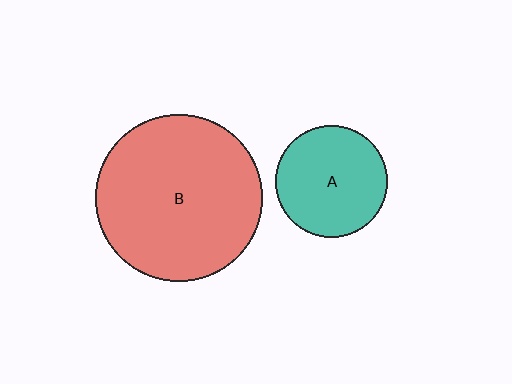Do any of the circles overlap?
No, none of the circles overlap.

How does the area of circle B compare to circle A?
Approximately 2.2 times.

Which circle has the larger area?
Circle B (red).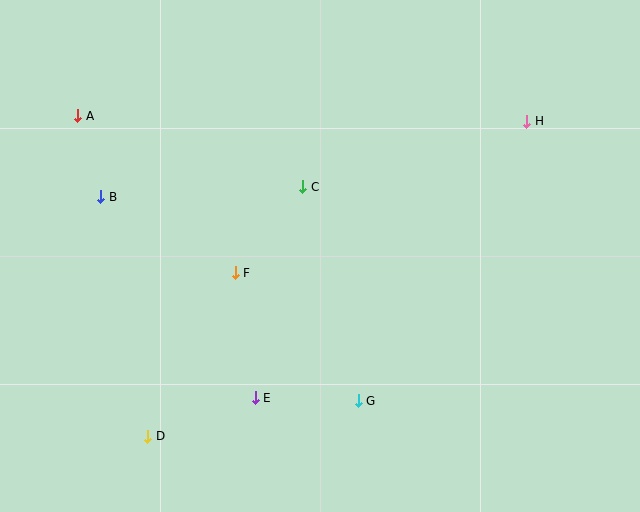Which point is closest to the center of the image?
Point C at (303, 187) is closest to the center.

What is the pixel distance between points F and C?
The distance between F and C is 109 pixels.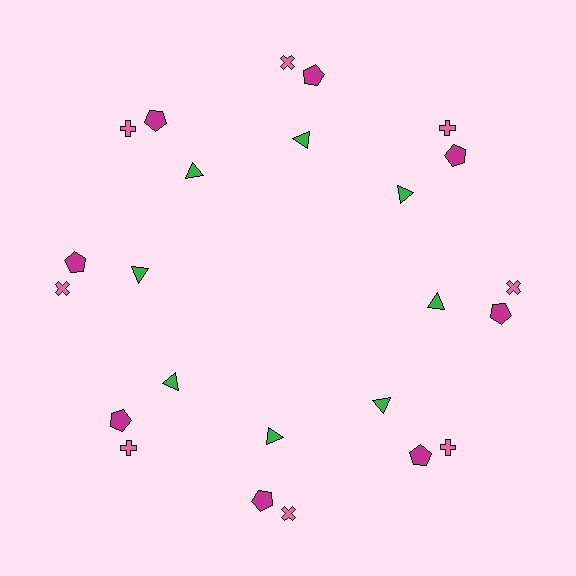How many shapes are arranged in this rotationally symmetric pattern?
There are 24 shapes, arranged in 8 groups of 3.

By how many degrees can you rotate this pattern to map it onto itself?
The pattern maps onto itself every 45 degrees of rotation.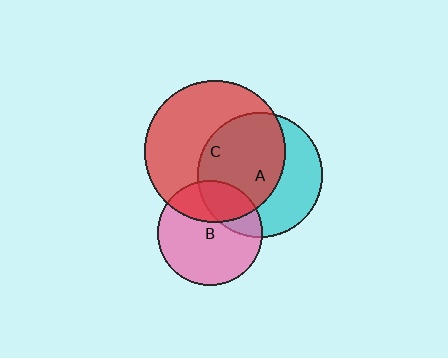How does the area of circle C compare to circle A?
Approximately 1.3 times.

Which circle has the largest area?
Circle C (red).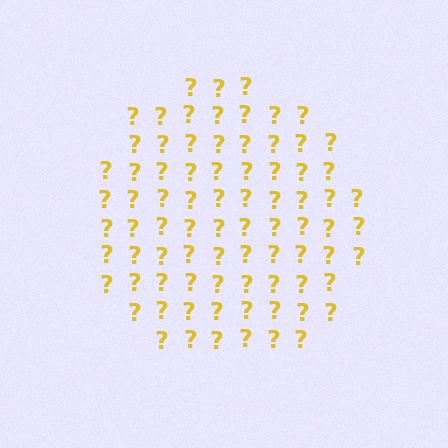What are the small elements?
The small elements are question marks.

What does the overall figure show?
The overall figure shows a circle.